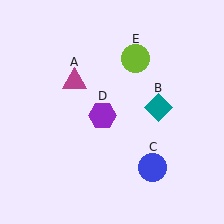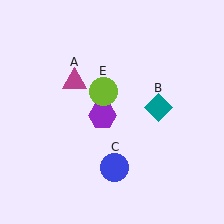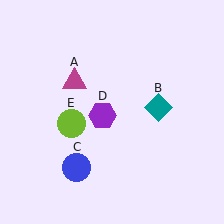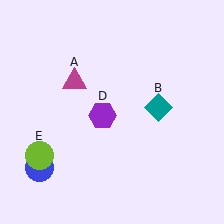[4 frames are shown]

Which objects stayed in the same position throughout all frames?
Magenta triangle (object A) and teal diamond (object B) and purple hexagon (object D) remained stationary.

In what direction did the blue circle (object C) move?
The blue circle (object C) moved left.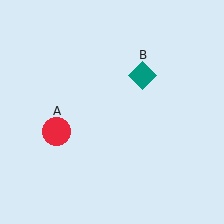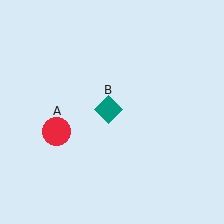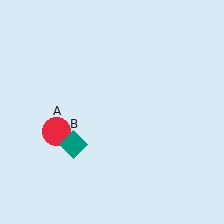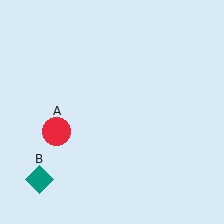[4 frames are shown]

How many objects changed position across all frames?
1 object changed position: teal diamond (object B).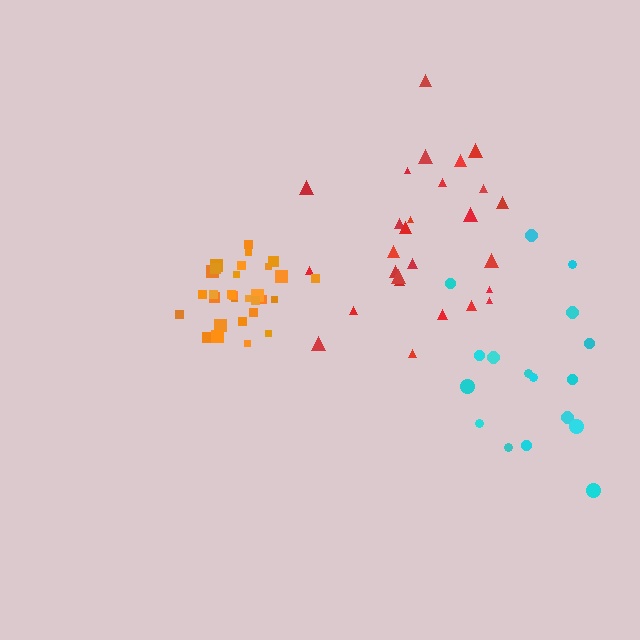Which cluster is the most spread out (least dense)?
Cyan.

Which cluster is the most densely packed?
Orange.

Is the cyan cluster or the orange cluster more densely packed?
Orange.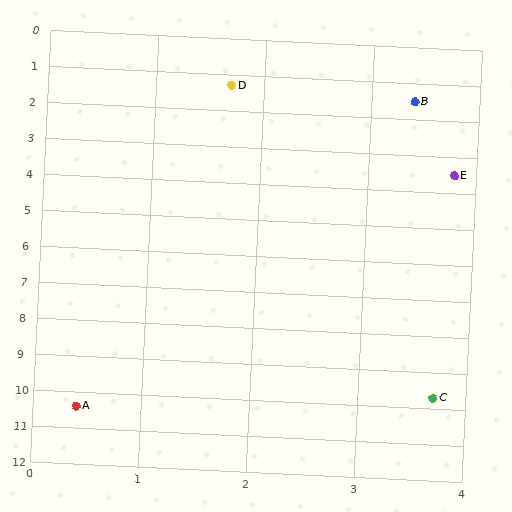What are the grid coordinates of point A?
Point A is at approximately (0.4, 10.4).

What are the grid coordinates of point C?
Point C is at approximately (3.7, 9.7).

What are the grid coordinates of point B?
Point B is at approximately (3.4, 1.5).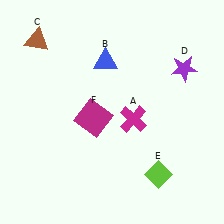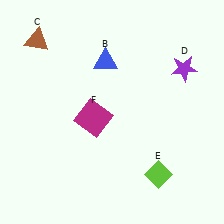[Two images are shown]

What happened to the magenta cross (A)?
The magenta cross (A) was removed in Image 2. It was in the bottom-right area of Image 1.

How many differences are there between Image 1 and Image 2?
There is 1 difference between the two images.